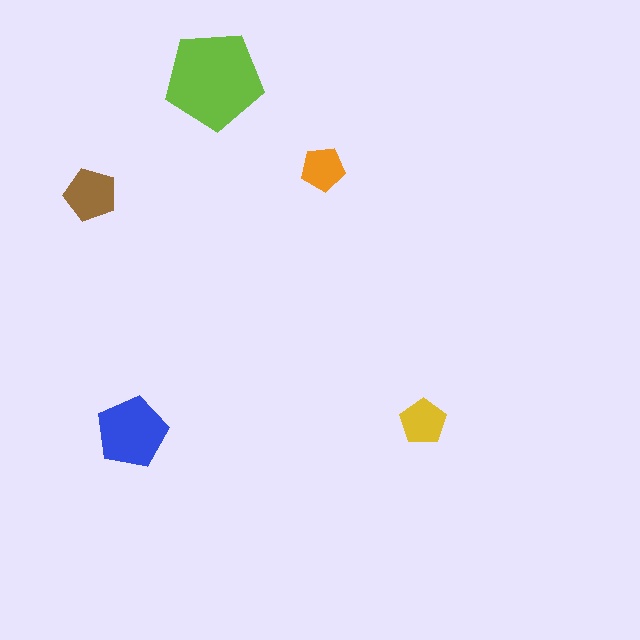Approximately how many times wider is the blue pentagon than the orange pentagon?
About 1.5 times wider.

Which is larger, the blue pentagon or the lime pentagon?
The lime one.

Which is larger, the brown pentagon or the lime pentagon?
The lime one.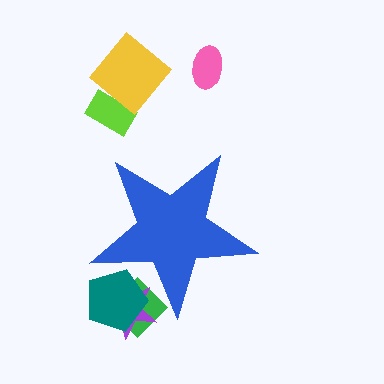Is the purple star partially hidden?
Yes, the purple star is partially hidden behind the blue star.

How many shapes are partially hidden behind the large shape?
3 shapes are partially hidden.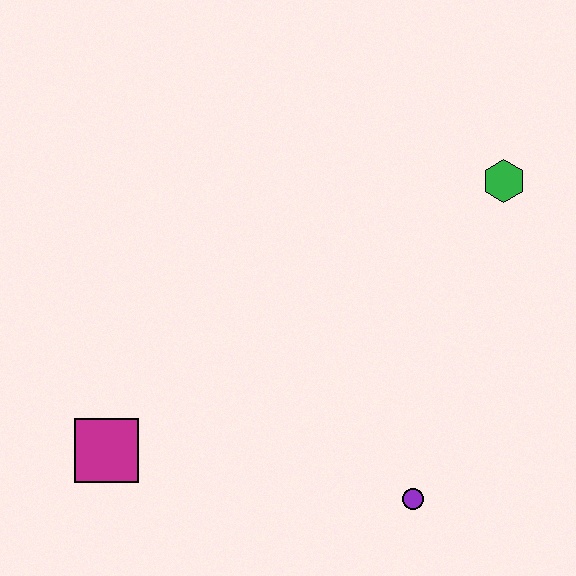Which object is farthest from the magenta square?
The green hexagon is farthest from the magenta square.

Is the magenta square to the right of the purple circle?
No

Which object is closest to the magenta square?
The purple circle is closest to the magenta square.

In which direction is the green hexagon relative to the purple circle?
The green hexagon is above the purple circle.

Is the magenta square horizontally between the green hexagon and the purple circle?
No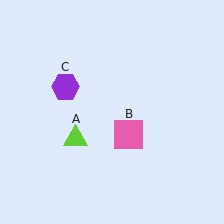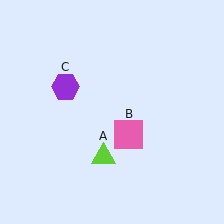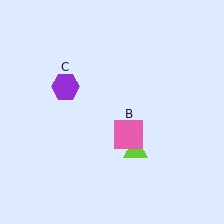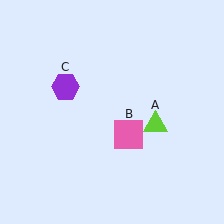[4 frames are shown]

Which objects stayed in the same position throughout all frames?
Pink square (object B) and purple hexagon (object C) remained stationary.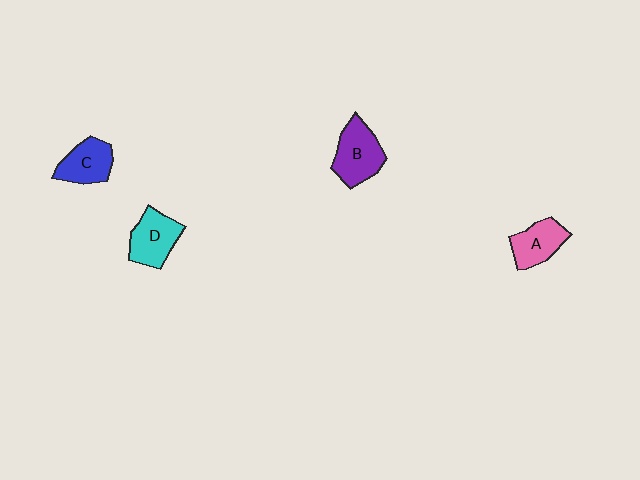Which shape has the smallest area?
Shape A (pink).